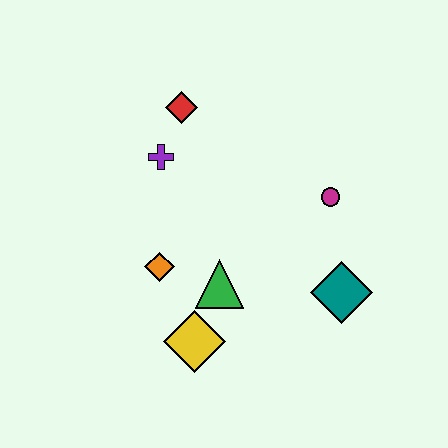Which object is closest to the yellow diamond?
The green triangle is closest to the yellow diamond.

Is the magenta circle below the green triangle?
No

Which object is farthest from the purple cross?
The teal diamond is farthest from the purple cross.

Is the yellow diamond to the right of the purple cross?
Yes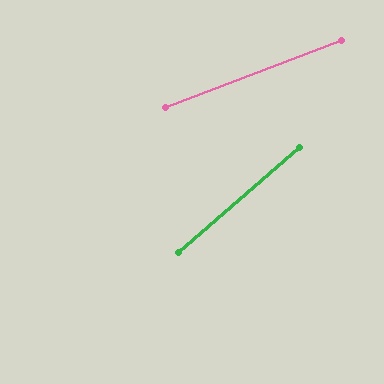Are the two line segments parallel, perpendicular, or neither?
Neither parallel nor perpendicular — they differ by about 20°.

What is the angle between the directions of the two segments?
Approximately 20 degrees.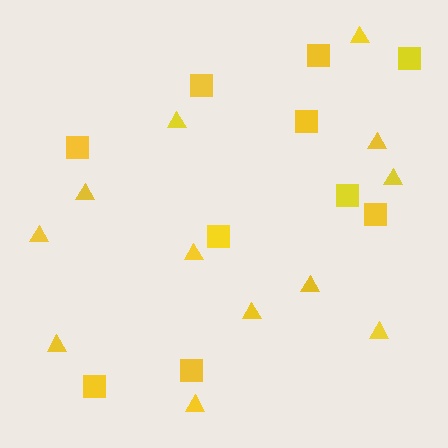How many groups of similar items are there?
There are 2 groups: one group of squares (10) and one group of triangles (12).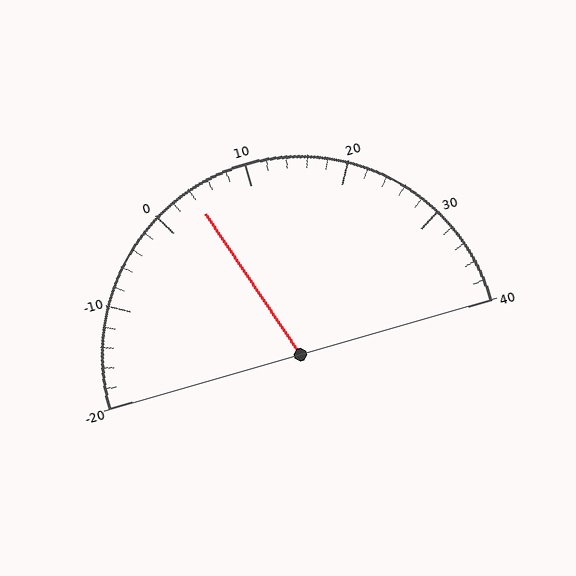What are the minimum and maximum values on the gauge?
The gauge ranges from -20 to 40.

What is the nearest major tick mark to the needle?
The nearest major tick mark is 0.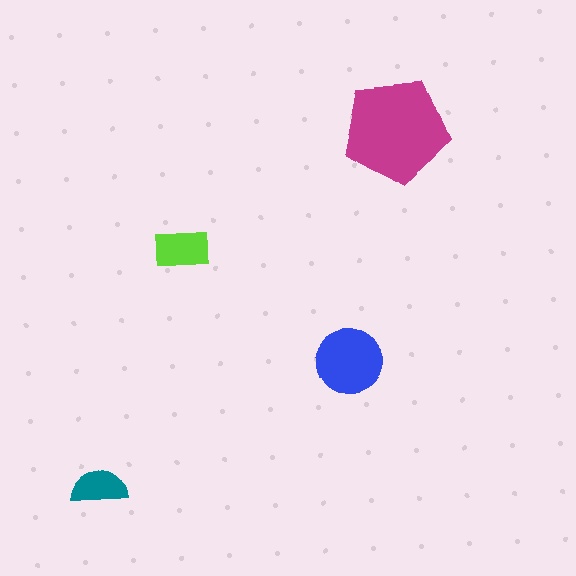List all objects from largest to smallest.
The magenta pentagon, the blue circle, the lime rectangle, the teal semicircle.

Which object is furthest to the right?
The magenta pentagon is rightmost.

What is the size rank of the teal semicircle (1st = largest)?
4th.